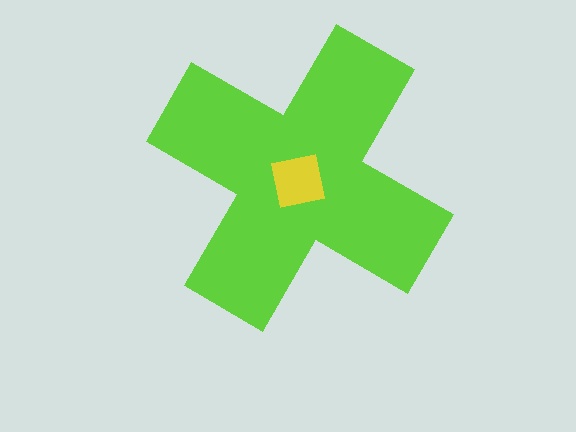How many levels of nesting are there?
2.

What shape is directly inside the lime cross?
The yellow square.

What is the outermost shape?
The lime cross.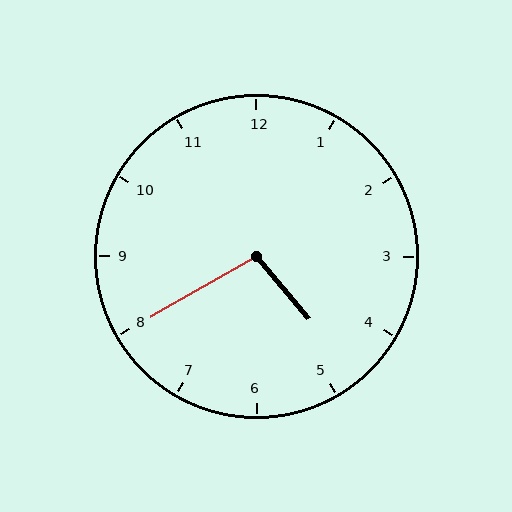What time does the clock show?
4:40.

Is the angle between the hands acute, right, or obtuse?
It is obtuse.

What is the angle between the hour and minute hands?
Approximately 100 degrees.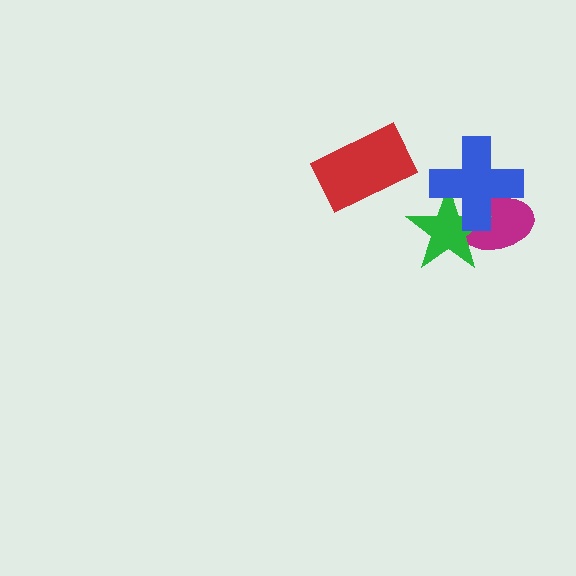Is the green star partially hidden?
Yes, it is partially covered by another shape.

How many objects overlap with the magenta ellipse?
2 objects overlap with the magenta ellipse.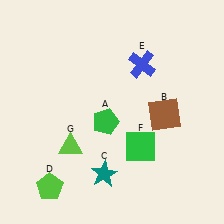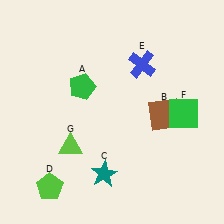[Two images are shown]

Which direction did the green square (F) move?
The green square (F) moved right.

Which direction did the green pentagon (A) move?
The green pentagon (A) moved up.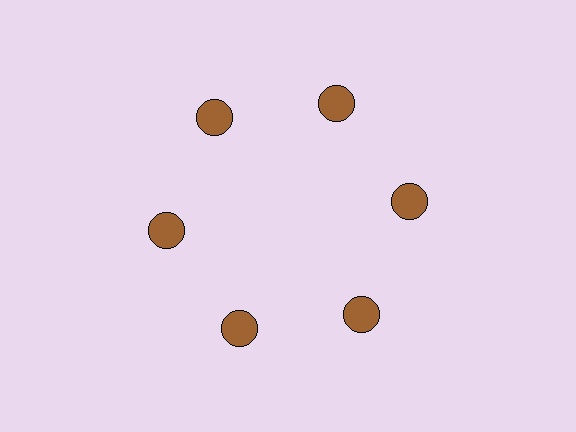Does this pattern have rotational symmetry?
Yes, this pattern has 6-fold rotational symmetry. It looks the same after rotating 60 degrees around the center.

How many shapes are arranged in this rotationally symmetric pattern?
There are 6 shapes, arranged in 6 groups of 1.